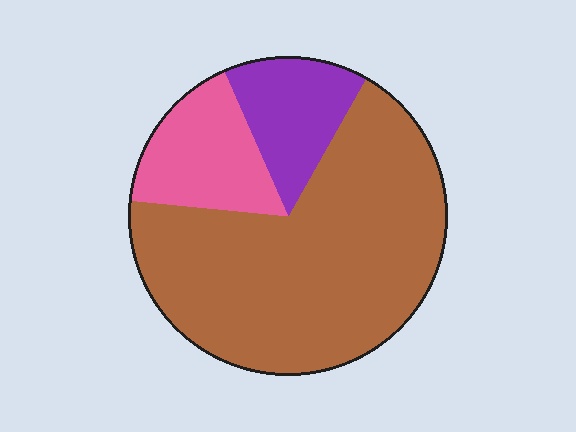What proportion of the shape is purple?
Purple covers roughly 15% of the shape.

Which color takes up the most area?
Brown, at roughly 70%.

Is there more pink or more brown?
Brown.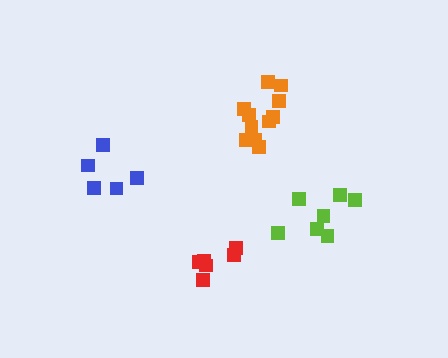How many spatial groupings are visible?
There are 4 spatial groupings.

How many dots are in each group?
Group 1: 7 dots, Group 2: 5 dots, Group 3: 6 dots, Group 4: 11 dots (29 total).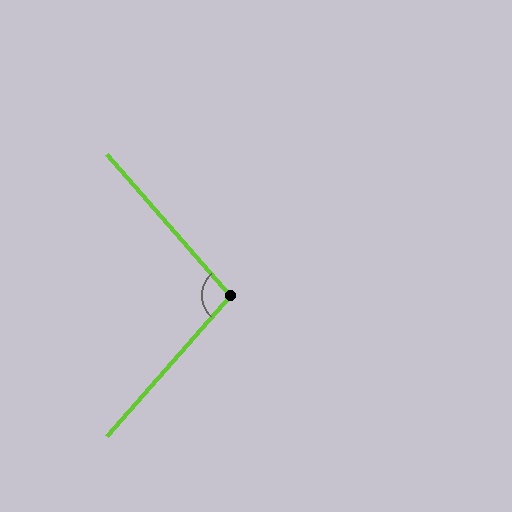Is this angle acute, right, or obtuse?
It is obtuse.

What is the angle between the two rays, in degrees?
Approximately 98 degrees.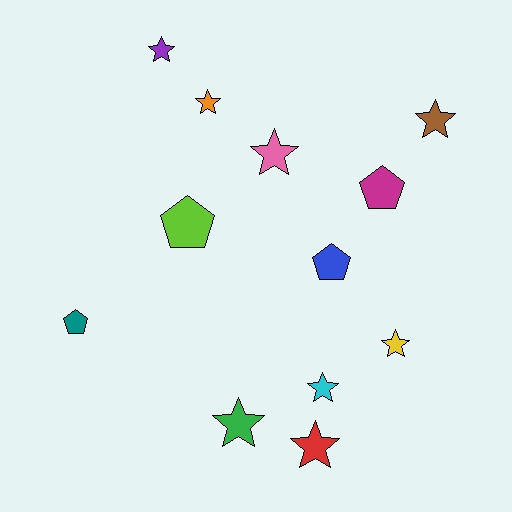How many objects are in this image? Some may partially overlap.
There are 12 objects.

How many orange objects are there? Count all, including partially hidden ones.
There is 1 orange object.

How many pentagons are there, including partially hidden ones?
There are 4 pentagons.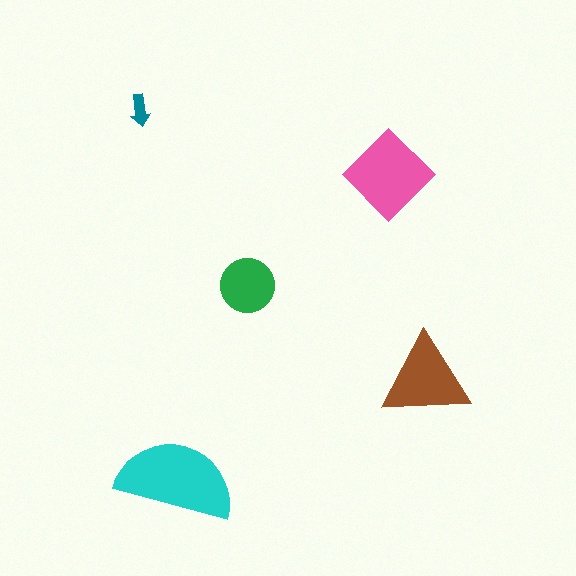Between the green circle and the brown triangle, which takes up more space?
The brown triangle.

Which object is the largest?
The cyan semicircle.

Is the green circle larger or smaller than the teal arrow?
Larger.